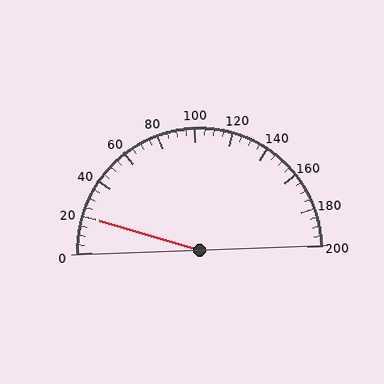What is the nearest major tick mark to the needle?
The nearest major tick mark is 20.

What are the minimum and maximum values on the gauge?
The gauge ranges from 0 to 200.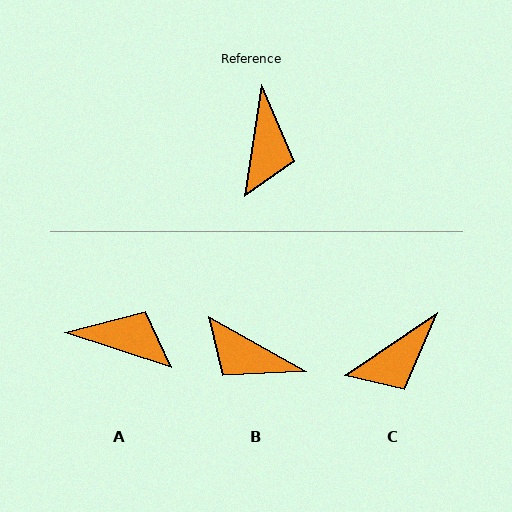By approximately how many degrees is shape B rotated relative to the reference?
Approximately 111 degrees clockwise.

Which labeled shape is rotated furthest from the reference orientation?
B, about 111 degrees away.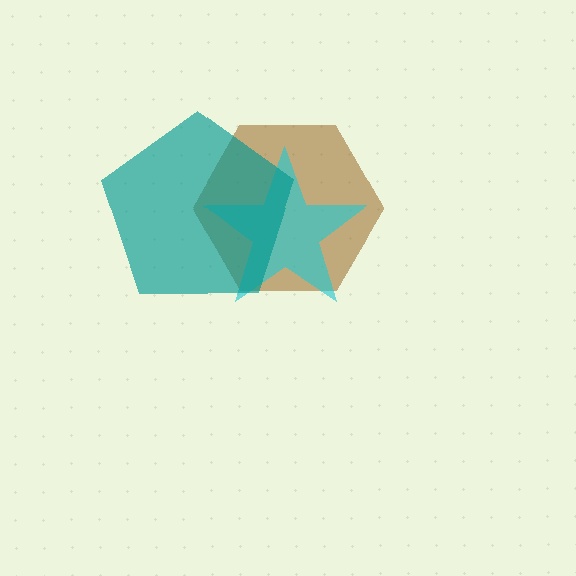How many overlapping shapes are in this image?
There are 3 overlapping shapes in the image.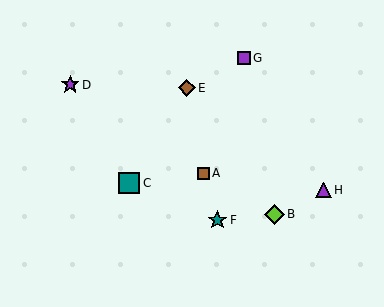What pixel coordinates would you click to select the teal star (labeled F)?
Click at (217, 220) to select the teal star F.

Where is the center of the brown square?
The center of the brown square is at (203, 173).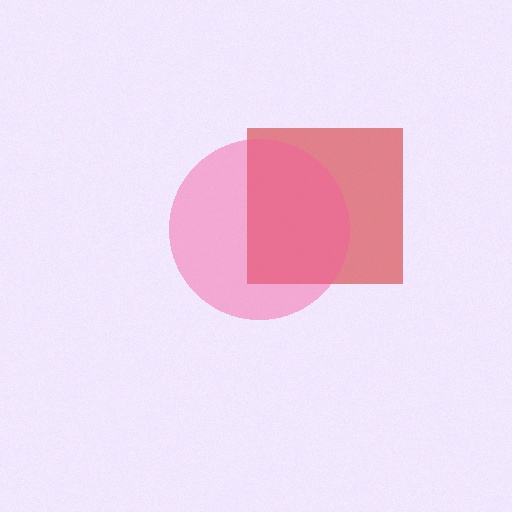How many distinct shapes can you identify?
There are 2 distinct shapes: a red square, a pink circle.